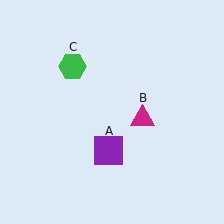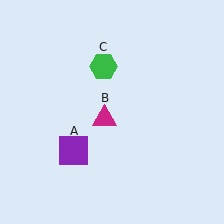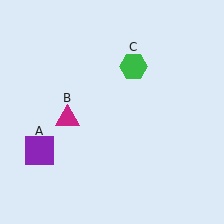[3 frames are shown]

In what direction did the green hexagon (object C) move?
The green hexagon (object C) moved right.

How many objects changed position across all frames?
3 objects changed position: purple square (object A), magenta triangle (object B), green hexagon (object C).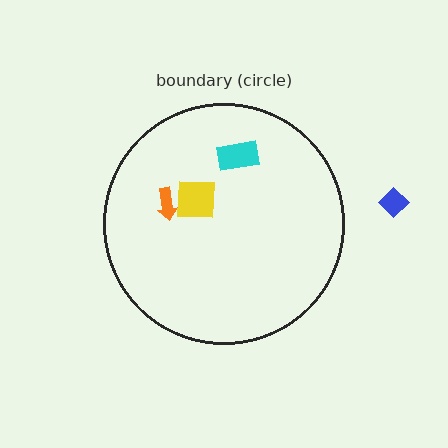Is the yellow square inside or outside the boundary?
Inside.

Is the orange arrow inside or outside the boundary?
Inside.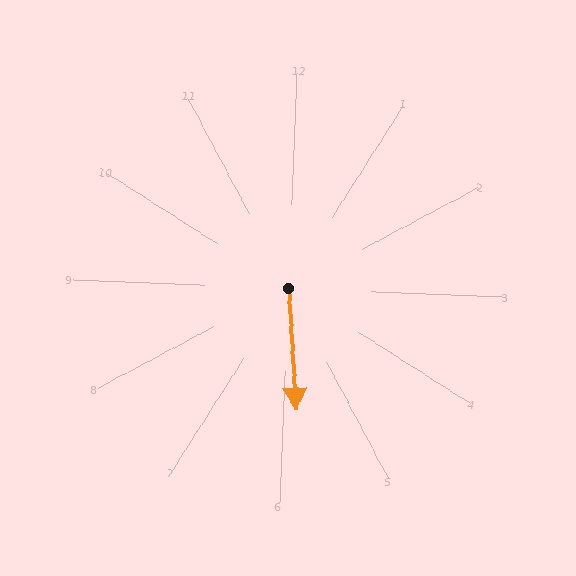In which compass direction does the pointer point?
South.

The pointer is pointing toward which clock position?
Roughly 6 o'clock.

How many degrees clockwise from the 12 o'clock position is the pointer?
Approximately 174 degrees.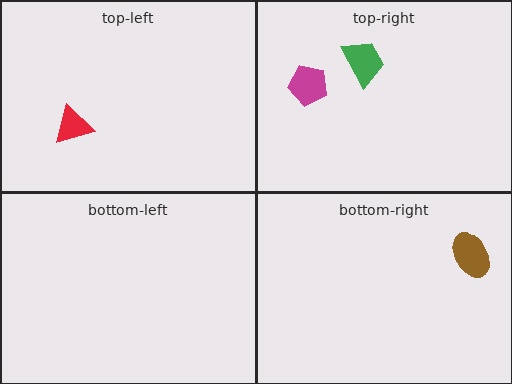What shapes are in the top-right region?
The green trapezoid, the magenta pentagon.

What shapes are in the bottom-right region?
The brown ellipse.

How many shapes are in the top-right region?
2.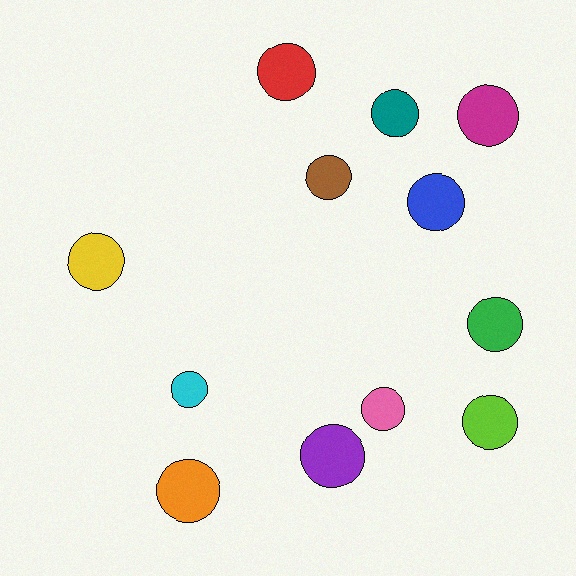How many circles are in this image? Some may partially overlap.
There are 12 circles.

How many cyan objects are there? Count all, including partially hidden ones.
There is 1 cyan object.